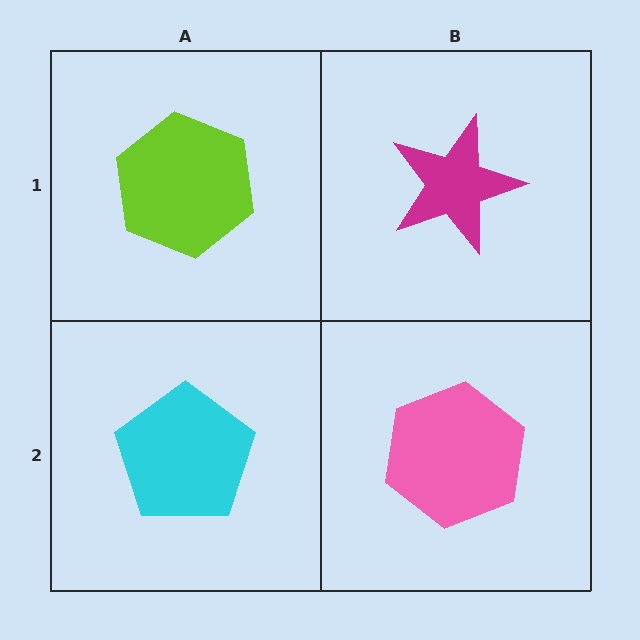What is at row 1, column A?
A lime hexagon.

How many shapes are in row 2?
2 shapes.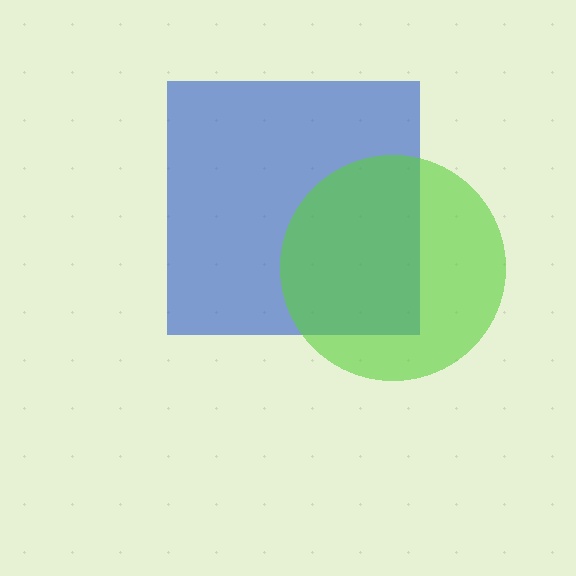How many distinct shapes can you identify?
There are 2 distinct shapes: a blue square, a lime circle.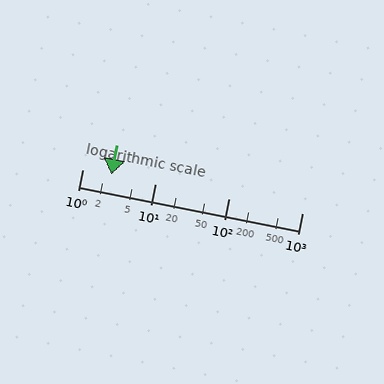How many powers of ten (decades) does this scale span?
The scale spans 3 decades, from 1 to 1000.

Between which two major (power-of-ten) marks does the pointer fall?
The pointer is between 1 and 10.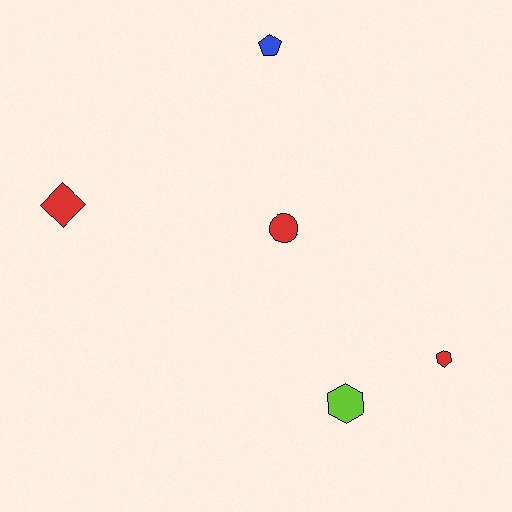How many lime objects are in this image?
There is 1 lime object.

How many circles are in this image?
There is 1 circle.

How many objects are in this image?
There are 5 objects.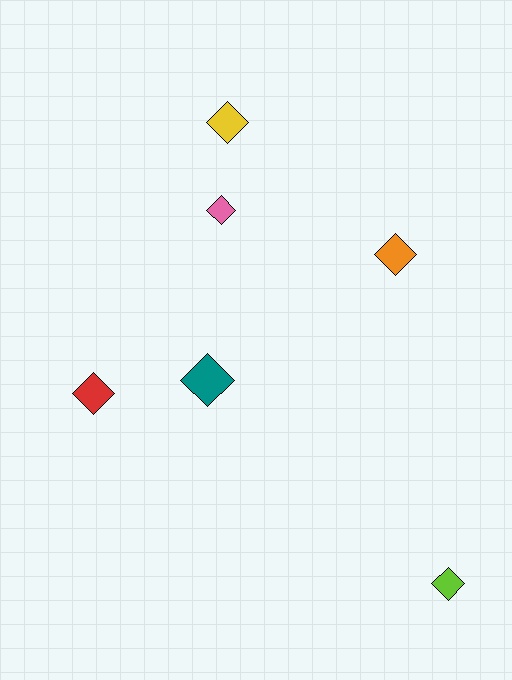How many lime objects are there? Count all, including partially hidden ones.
There is 1 lime object.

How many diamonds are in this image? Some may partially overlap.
There are 6 diamonds.